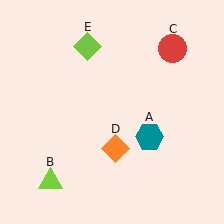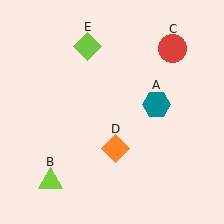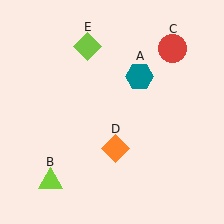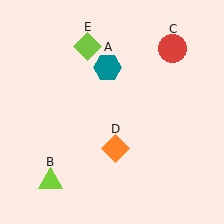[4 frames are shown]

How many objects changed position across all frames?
1 object changed position: teal hexagon (object A).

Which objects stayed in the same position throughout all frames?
Lime triangle (object B) and red circle (object C) and orange diamond (object D) and lime diamond (object E) remained stationary.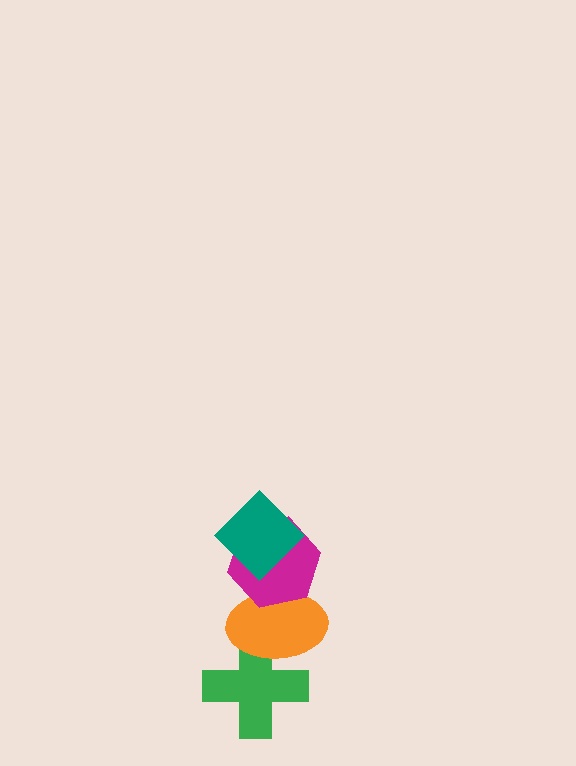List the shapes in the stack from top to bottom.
From top to bottom: the teal diamond, the magenta hexagon, the orange ellipse, the green cross.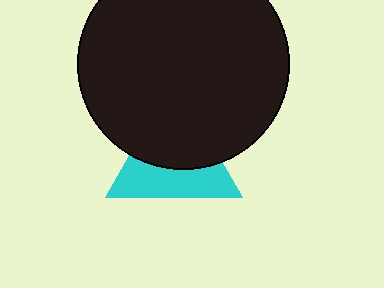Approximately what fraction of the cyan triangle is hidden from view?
Roughly 54% of the cyan triangle is hidden behind the black circle.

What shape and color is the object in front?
The object in front is a black circle.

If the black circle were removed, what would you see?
You would see the complete cyan triangle.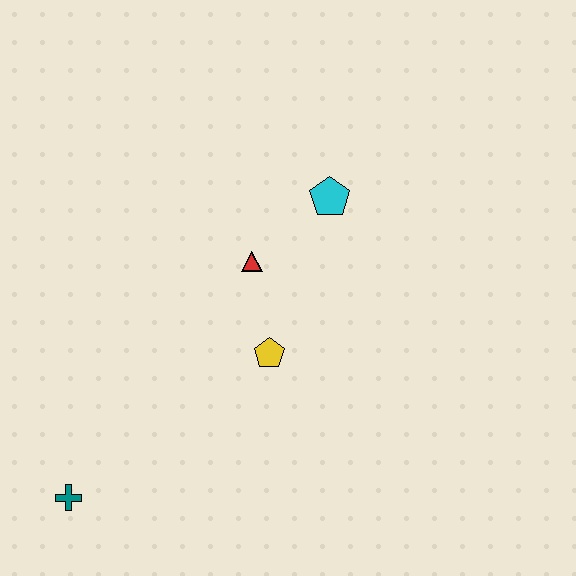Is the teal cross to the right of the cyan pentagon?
No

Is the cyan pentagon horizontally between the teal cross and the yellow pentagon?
No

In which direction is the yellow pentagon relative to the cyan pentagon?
The yellow pentagon is below the cyan pentagon.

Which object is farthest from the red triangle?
The teal cross is farthest from the red triangle.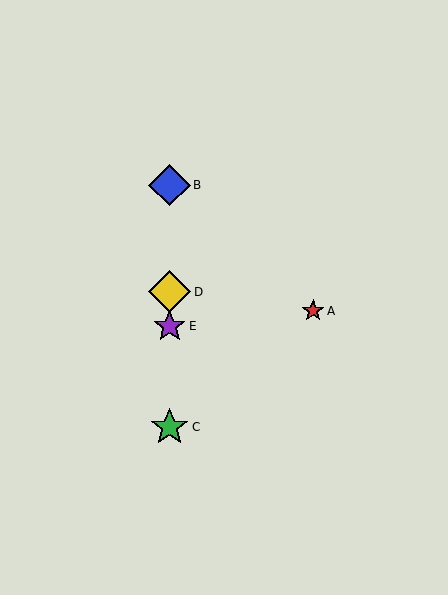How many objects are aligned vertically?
4 objects (B, C, D, E) are aligned vertically.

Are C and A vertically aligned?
No, C is at x≈170 and A is at x≈313.